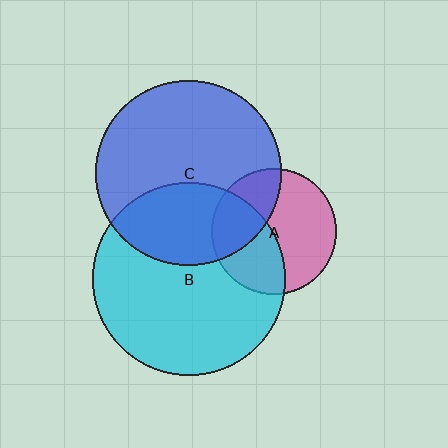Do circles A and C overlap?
Yes.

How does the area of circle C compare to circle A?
Approximately 2.2 times.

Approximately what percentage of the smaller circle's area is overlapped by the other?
Approximately 35%.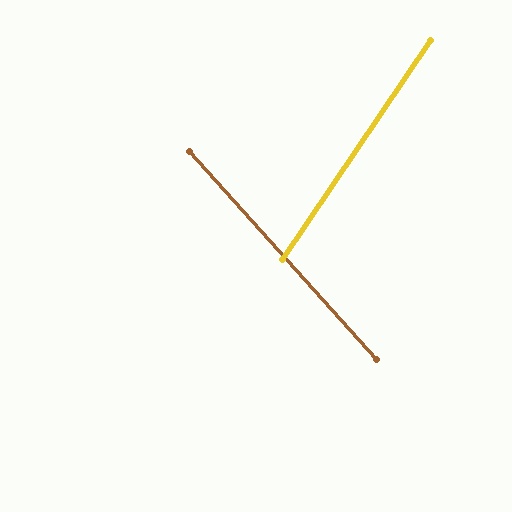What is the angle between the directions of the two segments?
Approximately 76 degrees.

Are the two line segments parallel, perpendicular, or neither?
Neither parallel nor perpendicular — they differ by about 76°.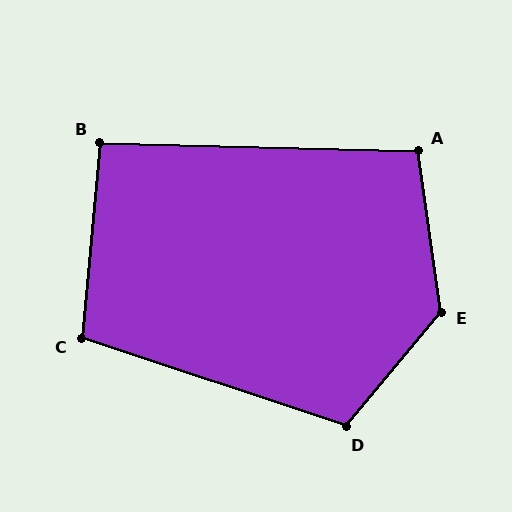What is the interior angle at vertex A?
Approximately 99 degrees (obtuse).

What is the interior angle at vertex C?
Approximately 103 degrees (obtuse).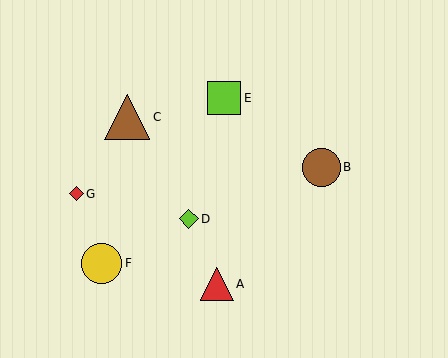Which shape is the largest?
The brown triangle (labeled C) is the largest.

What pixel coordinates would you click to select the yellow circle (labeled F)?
Click at (101, 263) to select the yellow circle F.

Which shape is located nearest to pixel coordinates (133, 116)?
The brown triangle (labeled C) at (127, 117) is nearest to that location.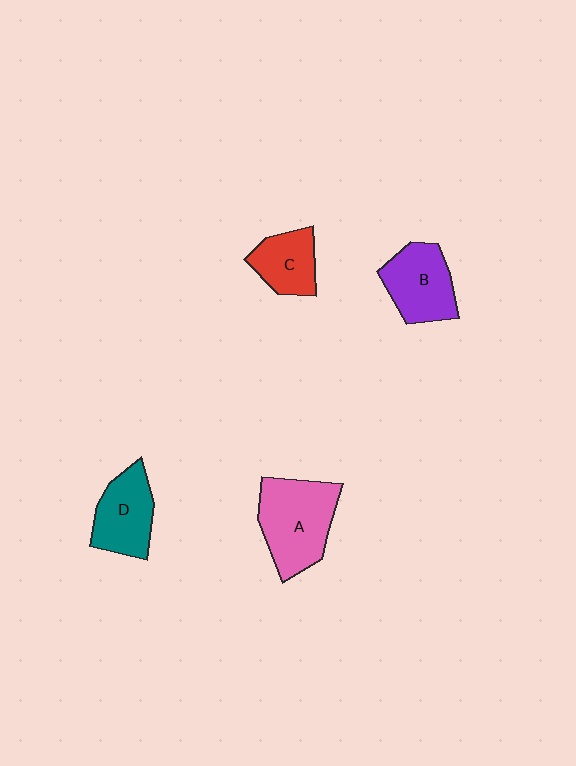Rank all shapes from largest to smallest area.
From largest to smallest: A (pink), B (purple), D (teal), C (red).